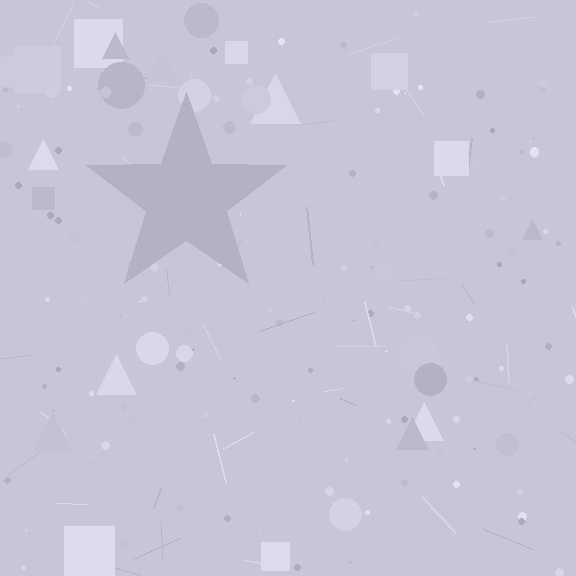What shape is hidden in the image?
A star is hidden in the image.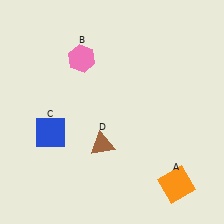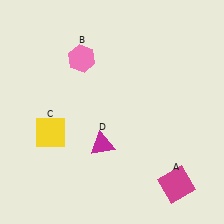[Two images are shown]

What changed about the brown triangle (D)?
In Image 1, D is brown. In Image 2, it changed to magenta.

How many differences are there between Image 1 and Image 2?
There are 3 differences between the two images.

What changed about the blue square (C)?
In Image 1, C is blue. In Image 2, it changed to yellow.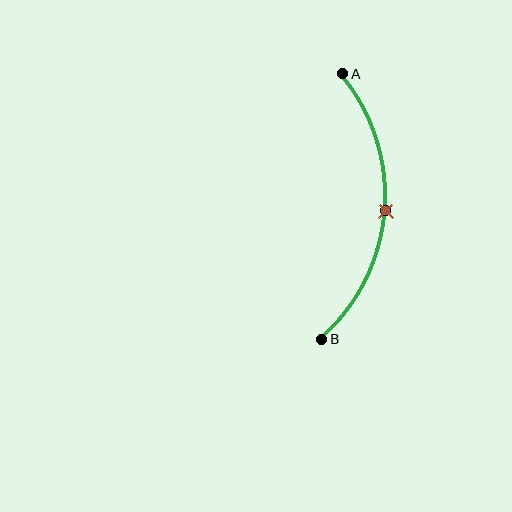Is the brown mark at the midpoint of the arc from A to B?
Yes. The brown mark lies on the arc at equal arc-length from both A and B — it is the arc midpoint.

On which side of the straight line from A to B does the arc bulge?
The arc bulges to the right of the straight line connecting A and B.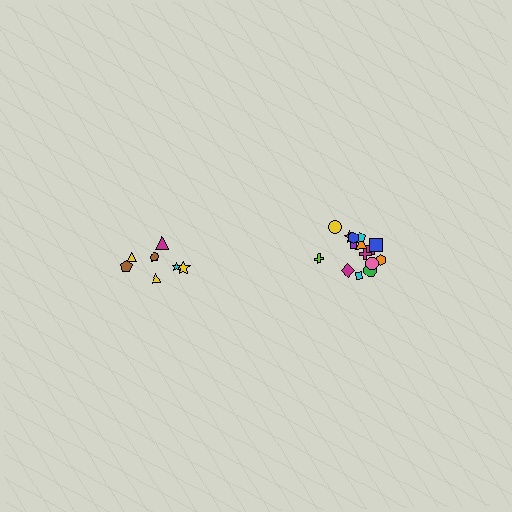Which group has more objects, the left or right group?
The right group.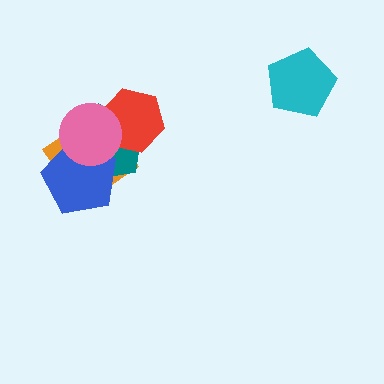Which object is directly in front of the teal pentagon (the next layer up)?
The blue pentagon is directly in front of the teal pentagon.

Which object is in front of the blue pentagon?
The pink circle is in front of the blue pentagon.